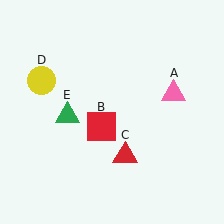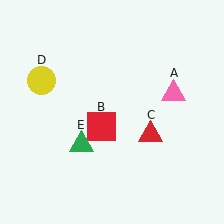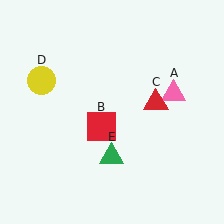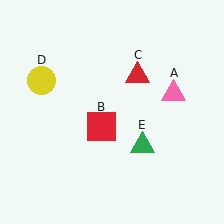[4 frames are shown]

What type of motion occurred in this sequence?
The red triangle (object C), green triangle (object E) rotated counterclockwise around the center of the scene.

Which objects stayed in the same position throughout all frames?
Pink triangle (object A) and red square (object B) and yellow circle (object D) remained stationary.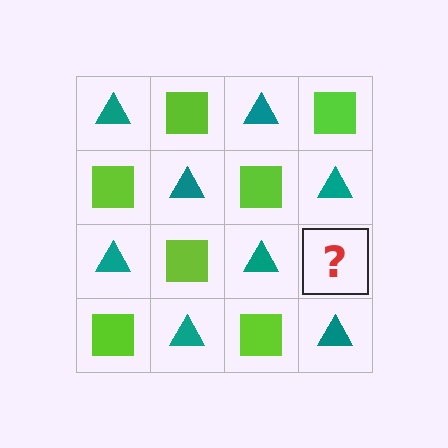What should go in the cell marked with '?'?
The missing cell should contain a lime square.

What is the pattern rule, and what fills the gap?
The rule is that it alternates teal triangle and lime square in a checkerboard pattern. The gap should be filled with a lime square.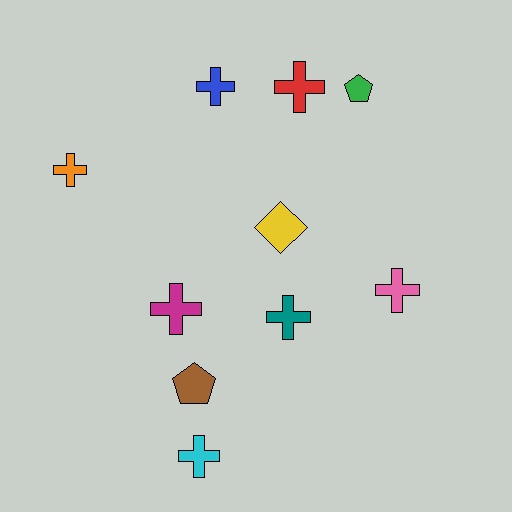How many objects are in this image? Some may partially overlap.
There are 10 objects.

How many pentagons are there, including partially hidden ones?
There are 2 pentagons.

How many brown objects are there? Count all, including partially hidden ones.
There is 1 brown object.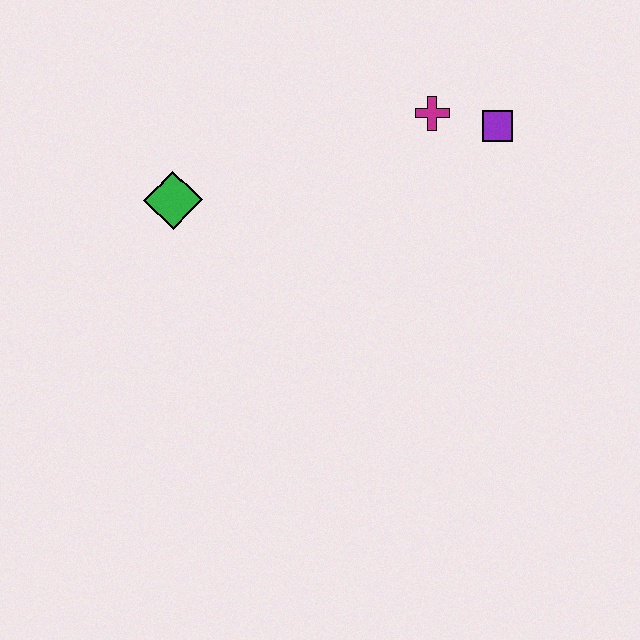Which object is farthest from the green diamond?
The purple square is farthest from the green diamond.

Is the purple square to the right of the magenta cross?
Yes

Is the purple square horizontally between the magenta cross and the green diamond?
No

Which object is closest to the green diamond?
The magenta cross is closest to the green diamond.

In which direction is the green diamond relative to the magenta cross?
The green diamond is to the left of the magenta cross.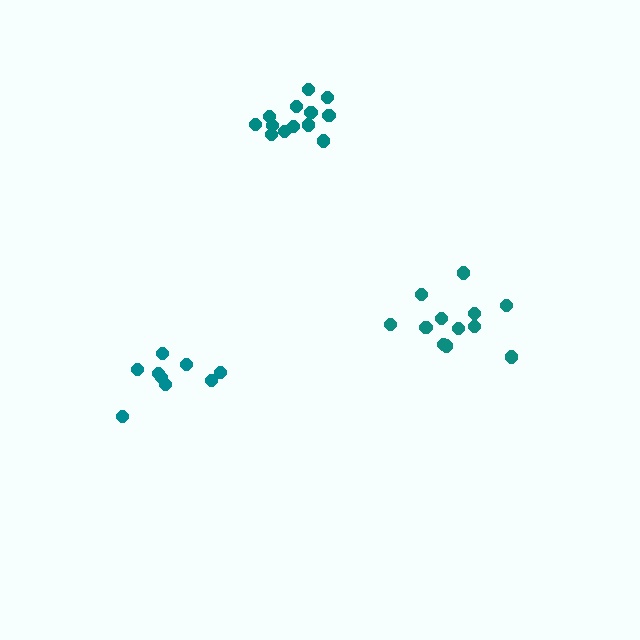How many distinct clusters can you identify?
There are 3 distinct clusters.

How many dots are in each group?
Group 1: 12 dots, Group 2: 9 dots, Group 3: 13 dots (34 total).